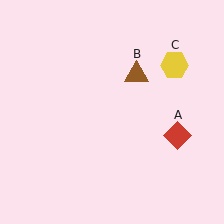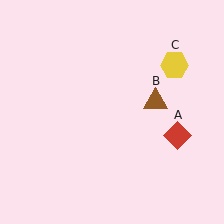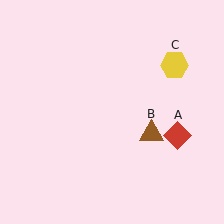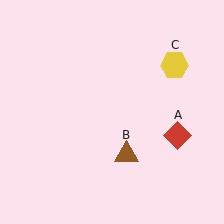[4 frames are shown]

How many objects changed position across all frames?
1 object changed position: brown triangle (object B).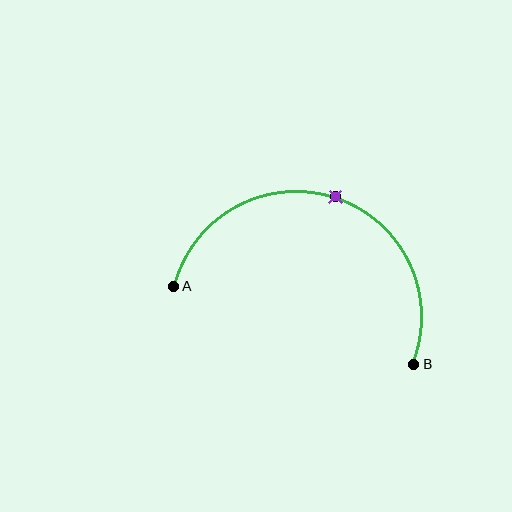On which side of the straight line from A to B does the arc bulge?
The arc bulges above the straight line connecting A and B.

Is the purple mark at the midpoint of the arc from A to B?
Yes. The purple mark lies on the arc at equal arc-length from both A and B — it is the arc midpoint.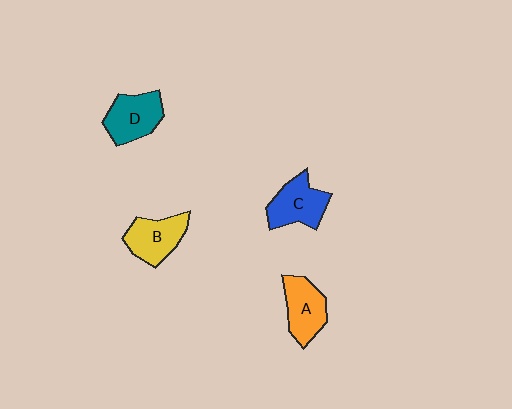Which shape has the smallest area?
Shape A (orange).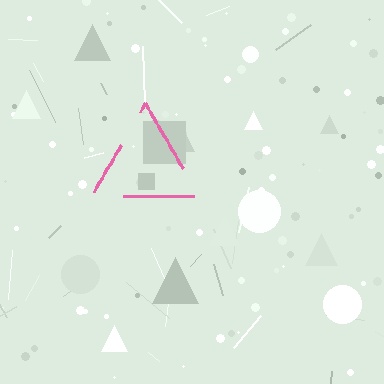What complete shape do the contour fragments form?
The contour fragments form a triangle.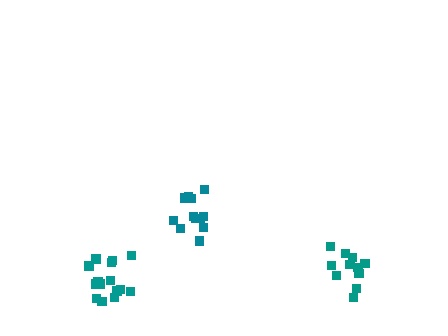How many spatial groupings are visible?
There are 3 spatial groupings.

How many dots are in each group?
Group 1: 12 dots, Group 2: 11 dots, Group 3: 15 dots (38 total).